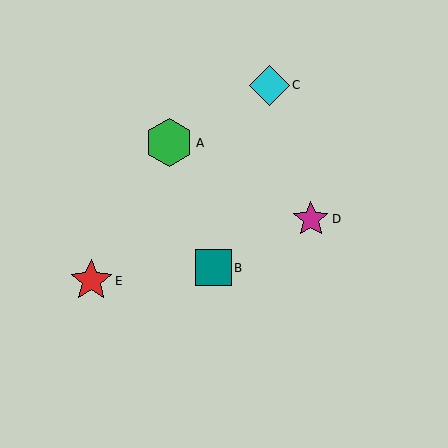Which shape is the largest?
The green hexagon (labeled A) is the largest.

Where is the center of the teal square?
The center of the teal square is at (213, 268).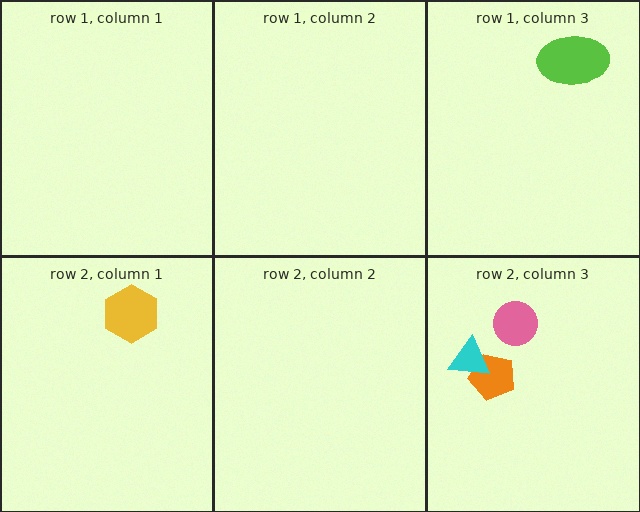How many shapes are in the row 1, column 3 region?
1.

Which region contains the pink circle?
The row 2, column 3 region.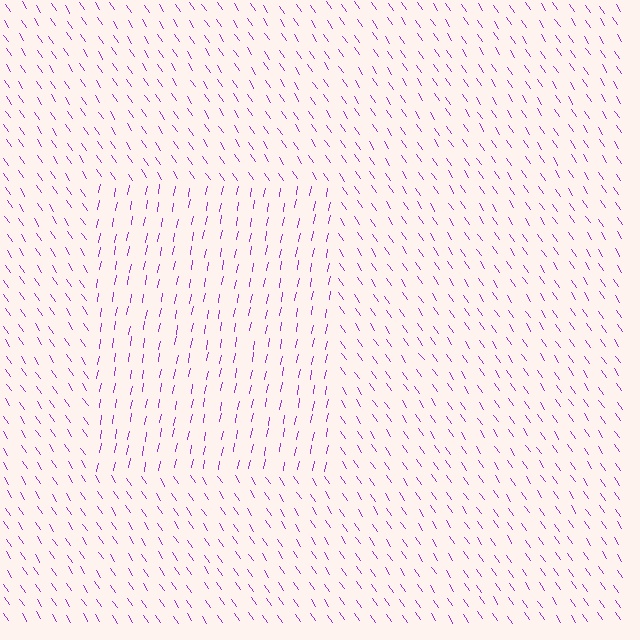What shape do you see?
I see a rectangle.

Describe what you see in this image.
The image is filled with small purple line segments. A rectangle region in the image has lines oriented differently from the surrounding lines, creating a visible texture boundary.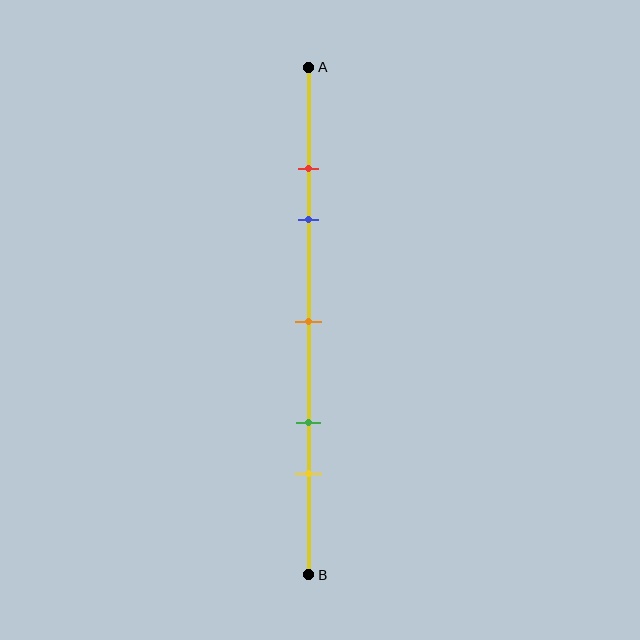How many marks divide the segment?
There are 5 marks dividing the segment.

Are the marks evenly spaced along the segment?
No, the marks are not evenly spaced.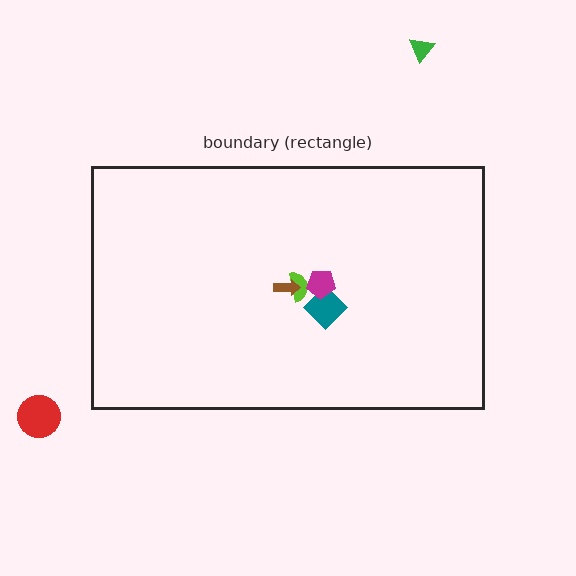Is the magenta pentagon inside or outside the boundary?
Inside.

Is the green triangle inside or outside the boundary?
Outside.